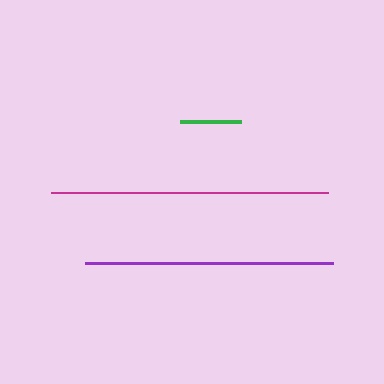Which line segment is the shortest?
The green line is the shortest at approximately 60 pixels.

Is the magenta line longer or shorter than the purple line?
The magenta line is longer than the purple line.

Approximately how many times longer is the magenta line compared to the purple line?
The magenta line is approximately 1.1 times the length of the purple line.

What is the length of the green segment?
The green segment is approximately 60 pixels long.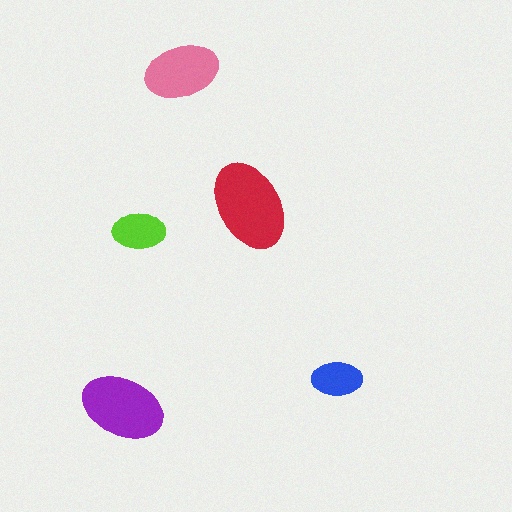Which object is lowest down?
The purple ellipse is bottommost.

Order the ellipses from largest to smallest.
the red one, the purple one, the pink one, the lime one, the blue one.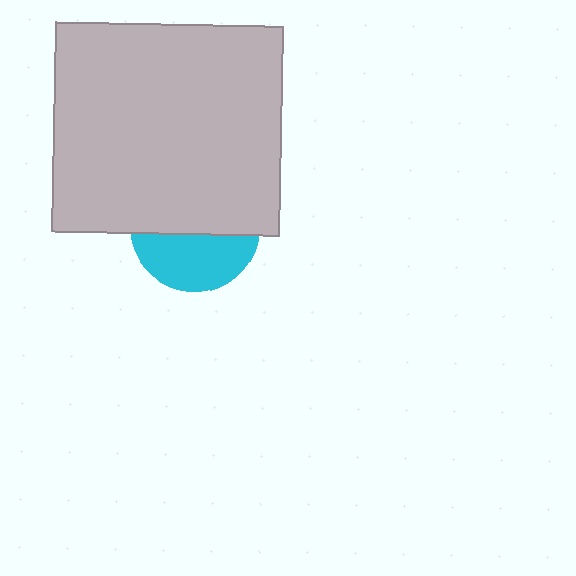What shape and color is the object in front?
The object in front is a light gray rectangle.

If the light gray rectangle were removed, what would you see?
You would see the complete cyan circle.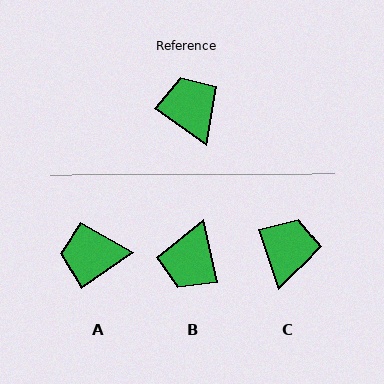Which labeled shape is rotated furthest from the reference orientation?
B, about 138 degrees away.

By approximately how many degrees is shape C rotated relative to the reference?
Approximately 36 degrees clockwise.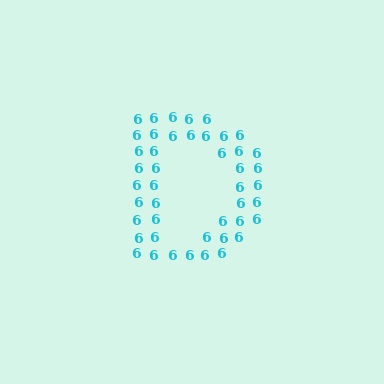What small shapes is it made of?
It is made of small digit 6's.